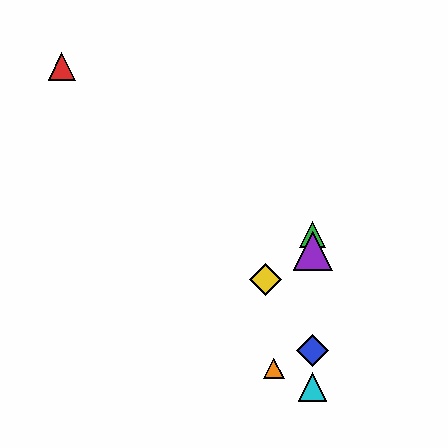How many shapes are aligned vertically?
4 shapes (the blue diamond, the green triangle, the purple triangle, the cyan triangle) are aligned vertically.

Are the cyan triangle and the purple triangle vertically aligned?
Yes, both are at x≈313.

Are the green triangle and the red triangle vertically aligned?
No, the green triangle is at x≈313 and the red triangle is at x≈62.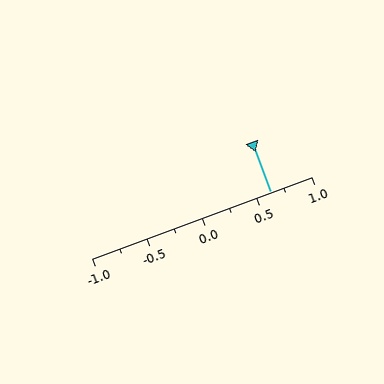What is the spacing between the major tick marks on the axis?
The major ticks are spaced 0.5 apart.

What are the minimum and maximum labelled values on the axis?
The axis runs from -1.0 to 1.0.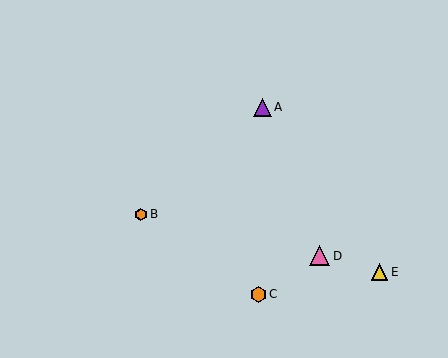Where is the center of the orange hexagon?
The center of the orange hexagon is at (258, 294).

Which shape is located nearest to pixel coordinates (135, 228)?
The orange hexagon (labeled B) at (141, 214) is nearest to that location.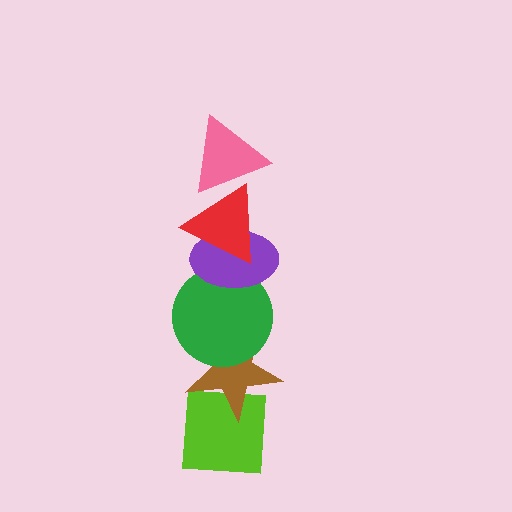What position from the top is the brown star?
The brown star is 5th from the top.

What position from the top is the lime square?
The lime square is 6th from the top.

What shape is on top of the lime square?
The brown star is on top of the lime square.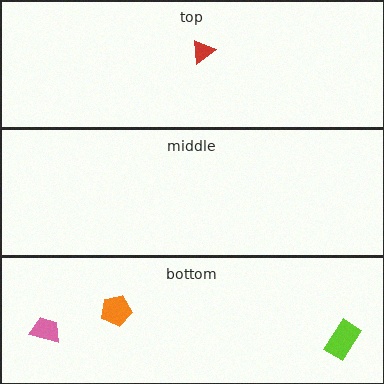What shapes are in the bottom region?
The pink trapezoid, the orange pentagon, the lime rectangle.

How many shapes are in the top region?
1.